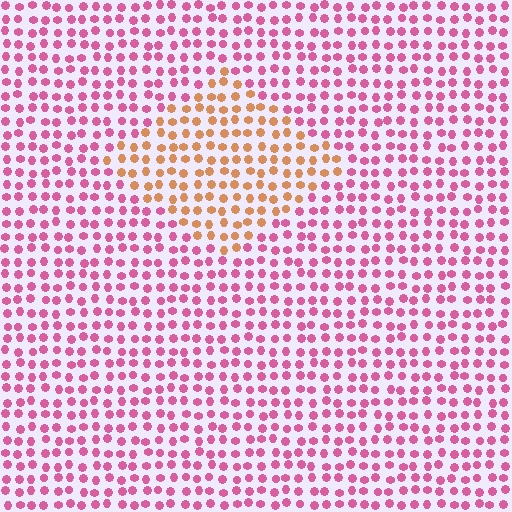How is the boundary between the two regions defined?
The boundary is defined purely by a slight shift in hue (about 56 degrees). Spacing, size, and orientation are identical on both sides.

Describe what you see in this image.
The image is filled with small pink elements in a uniform arrangement. A diamond-shaped region is visible where the elements are tinted to a slightly different hue, forming a subtle color boundary.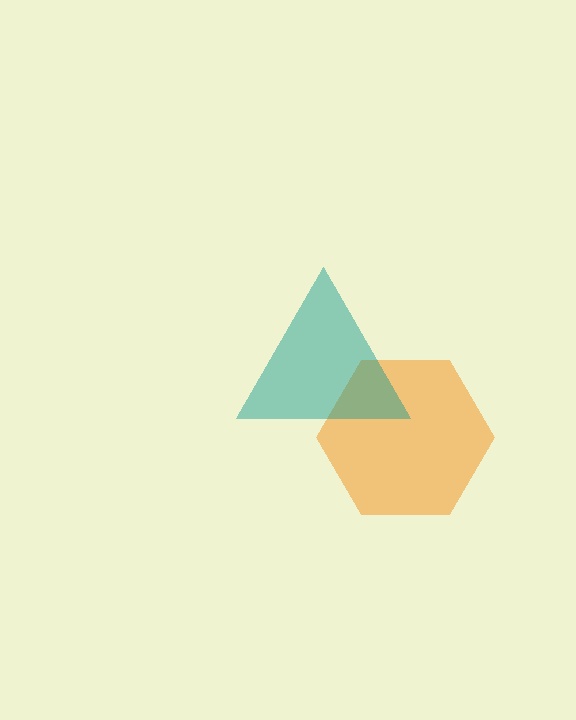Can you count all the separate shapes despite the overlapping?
Yes, there are 2 separate shapes.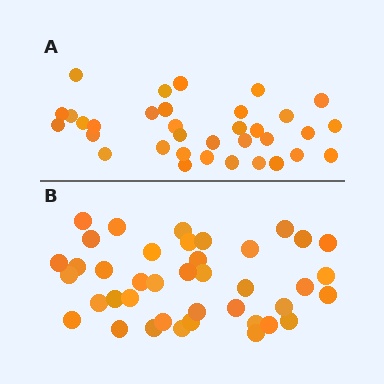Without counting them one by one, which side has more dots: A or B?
Region B (the bottom region) has more dots.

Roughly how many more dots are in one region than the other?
Region B has about 6 more dots than region A.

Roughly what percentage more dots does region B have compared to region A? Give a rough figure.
About 20% more.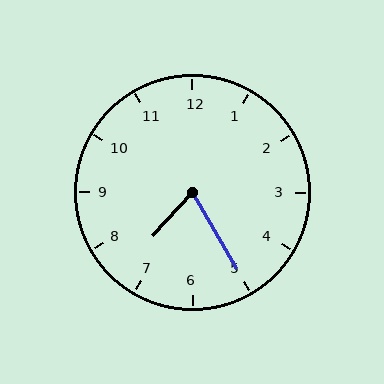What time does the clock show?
7:25.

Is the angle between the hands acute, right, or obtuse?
It is acute.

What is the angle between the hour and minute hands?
Approximately 72 degrees.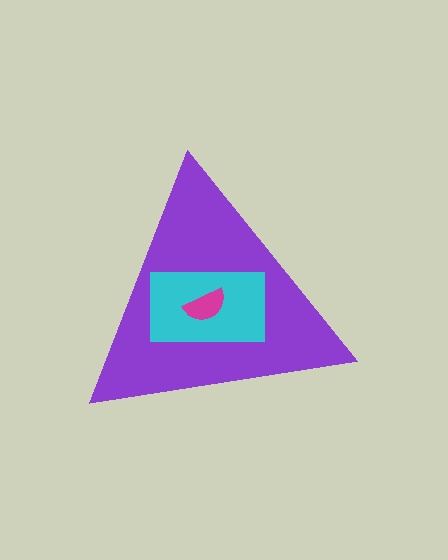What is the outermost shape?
The purple triangle.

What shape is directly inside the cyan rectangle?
The magenta semicircle.